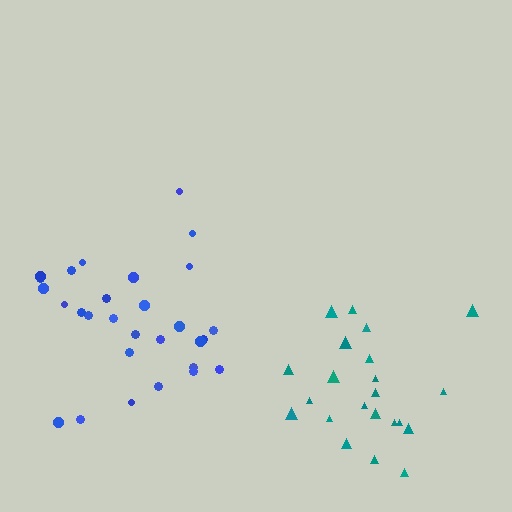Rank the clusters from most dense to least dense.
teal, blue.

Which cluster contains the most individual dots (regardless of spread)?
Blue (29).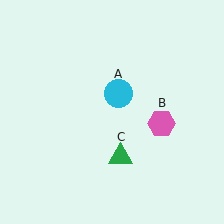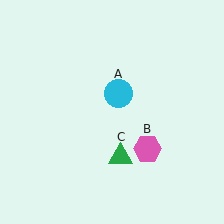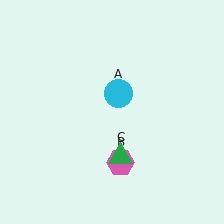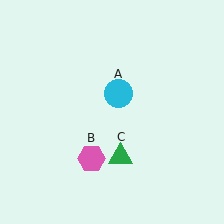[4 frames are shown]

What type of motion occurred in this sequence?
The pink hexagon (object B) rotated clockwise around the center of the scene.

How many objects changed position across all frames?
1 object changed position: pink hexagon (object B).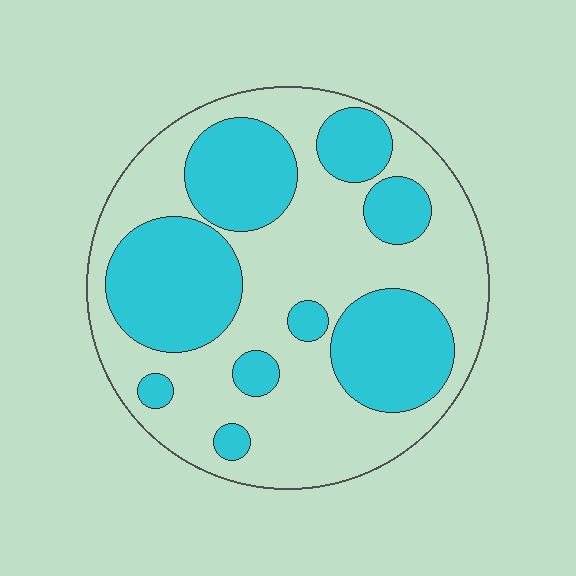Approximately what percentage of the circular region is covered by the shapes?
Approximately 40%.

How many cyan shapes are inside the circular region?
9.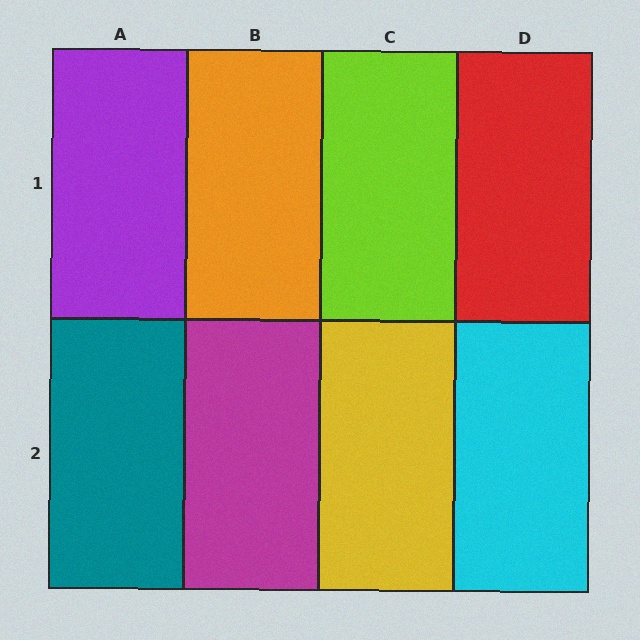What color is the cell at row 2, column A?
Teal.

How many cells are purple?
1 cell is purple.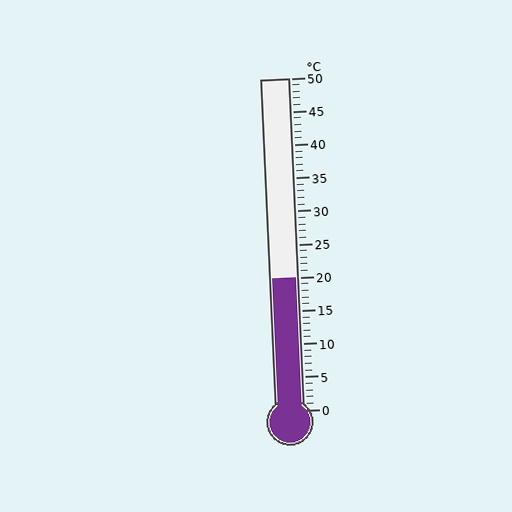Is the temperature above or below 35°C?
The temperature is below 35°C.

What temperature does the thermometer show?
The thermometer shows approximately 20°C.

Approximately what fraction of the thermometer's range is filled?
The thermometer is filled to approximately 40% of its range.